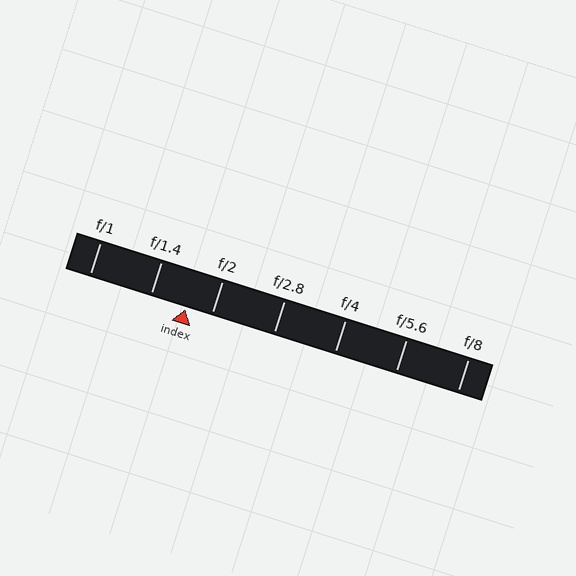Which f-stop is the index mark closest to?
The index mark is closest to f/2.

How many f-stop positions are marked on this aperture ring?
There are 7 f-stop positions marked.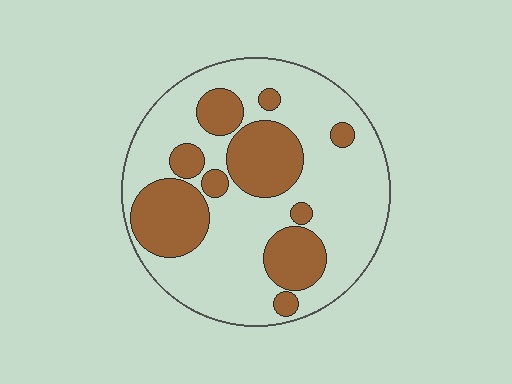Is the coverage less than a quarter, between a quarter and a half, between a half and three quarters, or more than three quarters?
Between a quarter and a half.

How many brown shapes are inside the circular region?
10.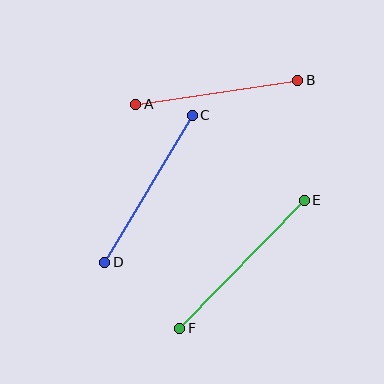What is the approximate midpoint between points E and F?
The midpoint is at approximately (242, 264) pixels.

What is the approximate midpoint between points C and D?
The midpoint is at approximately (149, 189) pixels.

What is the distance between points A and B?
The distance is approximately 164 pixels.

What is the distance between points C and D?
The distance is approximately 171 pixels.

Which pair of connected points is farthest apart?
Points E and F are farthest apart.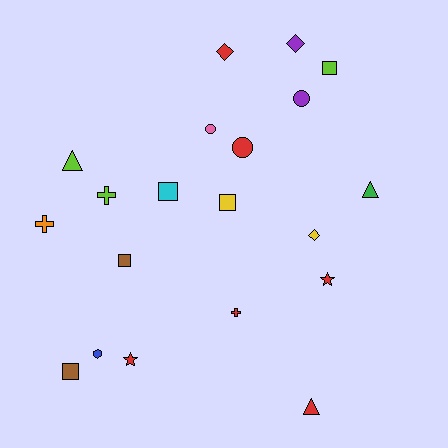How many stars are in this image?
There are 2 stars.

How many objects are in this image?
There are 20 objects.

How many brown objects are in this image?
There are 2 brown objects.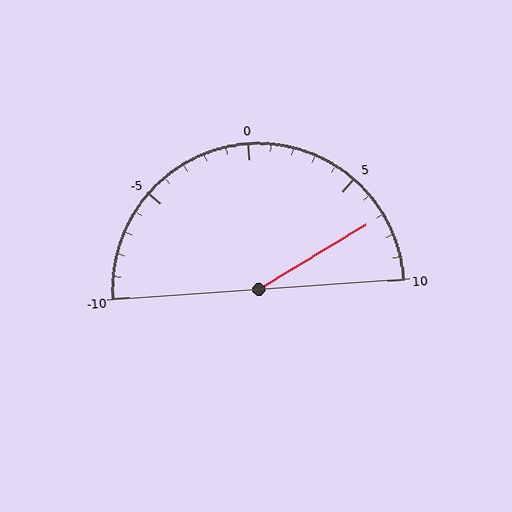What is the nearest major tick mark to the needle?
The nearest major tick mark is 5.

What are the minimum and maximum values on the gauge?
The gauge ranges from -10 to 10.